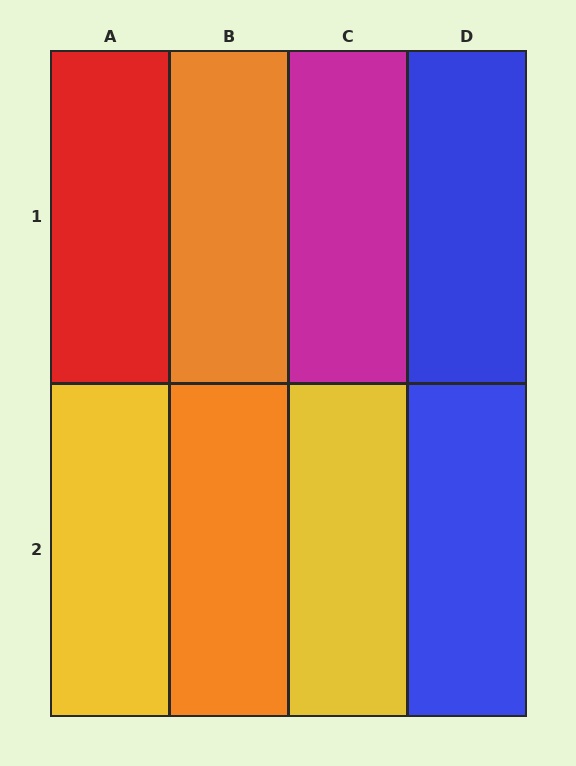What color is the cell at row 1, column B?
Orange.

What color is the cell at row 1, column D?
Blue.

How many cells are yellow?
2 cells are yellow.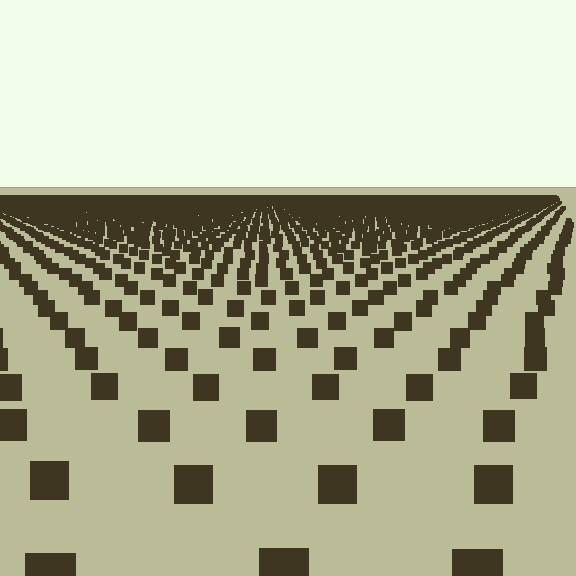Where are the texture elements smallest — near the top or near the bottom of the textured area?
Near the top.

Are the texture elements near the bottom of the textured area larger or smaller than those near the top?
Larger. Near the bottom, elements are closer to the viewer and appear at a bigger on-screen size.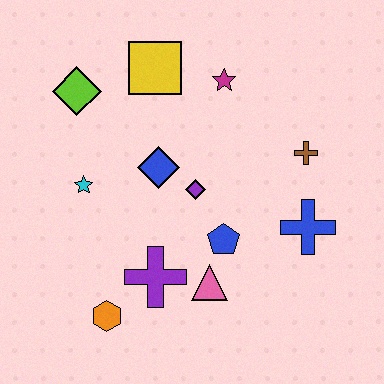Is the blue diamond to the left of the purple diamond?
Yes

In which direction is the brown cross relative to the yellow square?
The brown cross is to the right of the yellow square.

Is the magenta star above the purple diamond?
Yes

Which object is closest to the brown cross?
The blue cross is closest to the brown cross.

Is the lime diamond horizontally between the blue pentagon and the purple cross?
No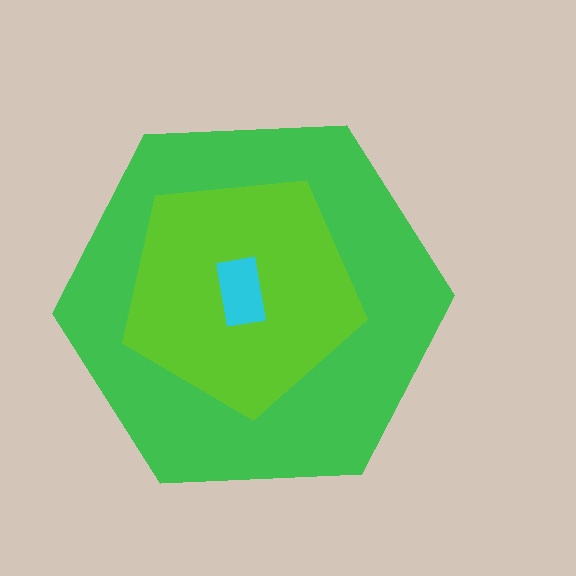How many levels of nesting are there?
3.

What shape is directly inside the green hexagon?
The lime pentagon.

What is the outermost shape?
The green hexagon.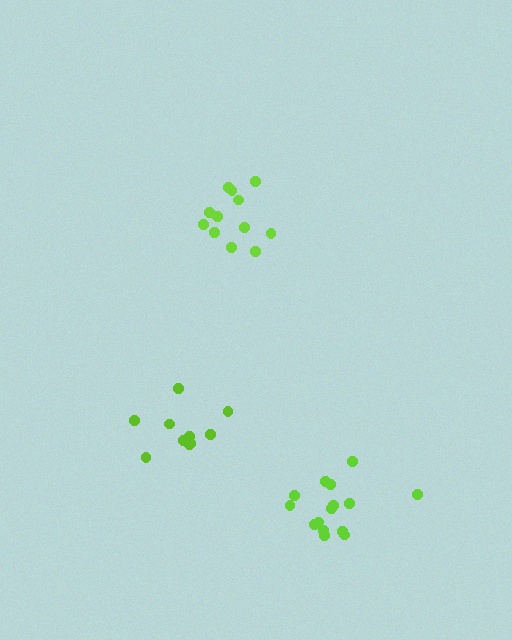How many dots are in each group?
Group 1: 12 dots, Group 2: 11 dots, Group 3: 15 dots (38 total).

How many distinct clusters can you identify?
There are 3 distinct clusters.